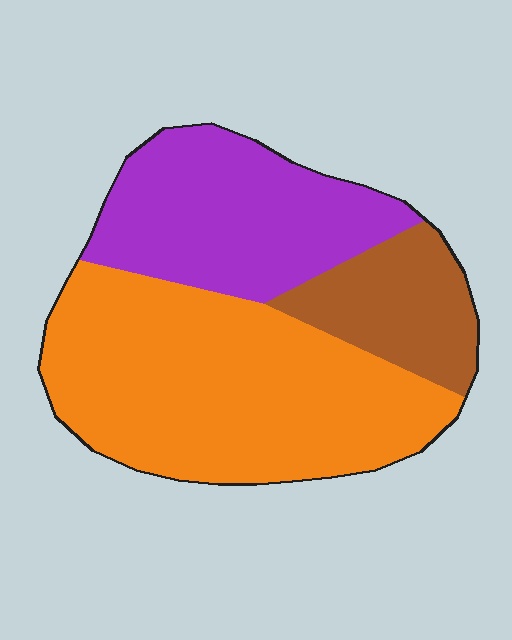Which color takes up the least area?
Brown, at roughly 15%.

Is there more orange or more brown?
Orange.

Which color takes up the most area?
Orange, at roughly 55%.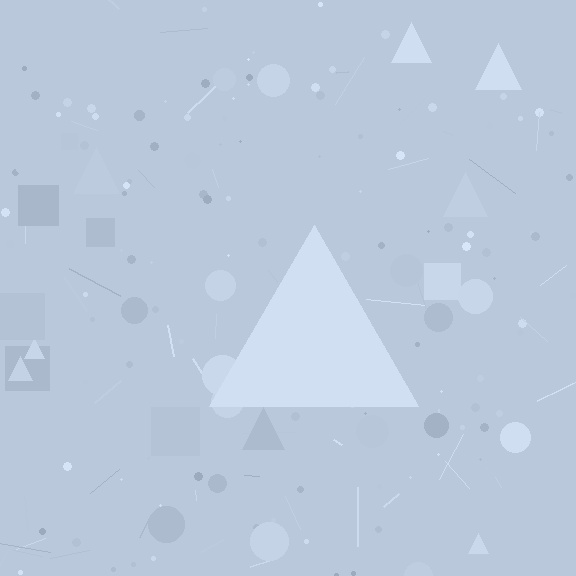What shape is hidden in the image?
A triangle is hidden in the image.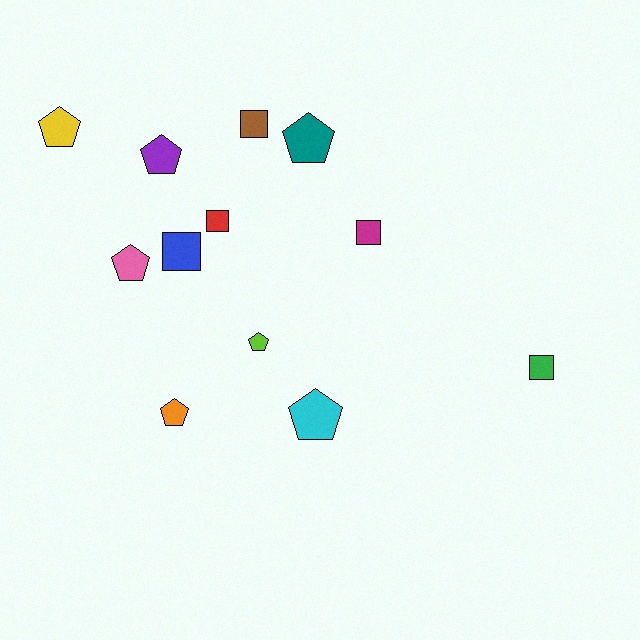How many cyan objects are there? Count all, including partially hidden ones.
There is 1 cyan object.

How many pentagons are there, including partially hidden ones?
There are 7 pentagons.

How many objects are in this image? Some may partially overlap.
There are 12 objects.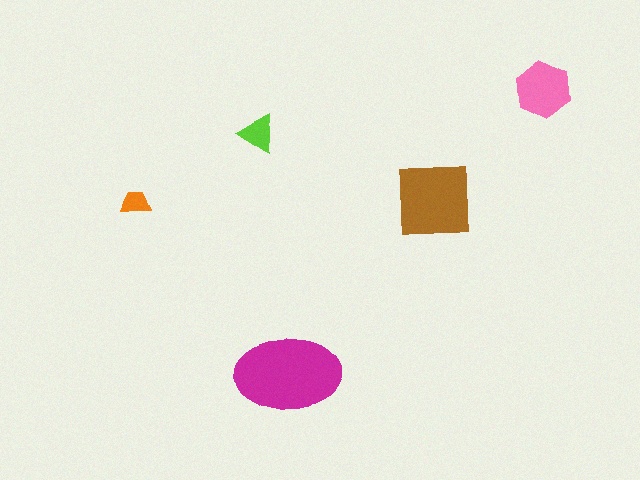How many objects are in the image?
There are 5 objects in the image.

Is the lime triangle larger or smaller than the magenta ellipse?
Smaller.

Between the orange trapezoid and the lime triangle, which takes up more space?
The lime triangle.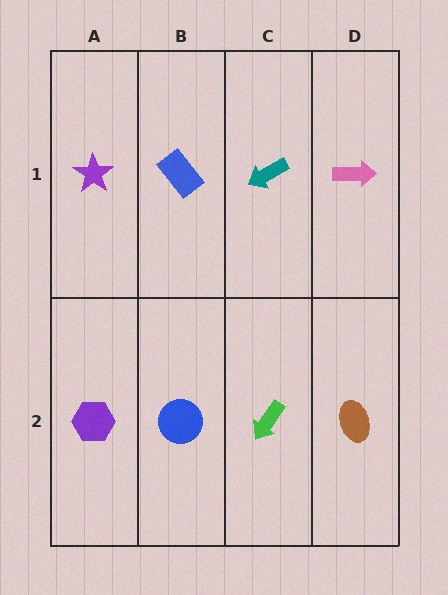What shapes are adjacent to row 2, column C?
A teal arrow (row 1, column C), a blue circle (row 2, column B), a brown ellipse (row 2, column D).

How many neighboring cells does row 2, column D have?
2.